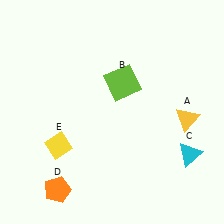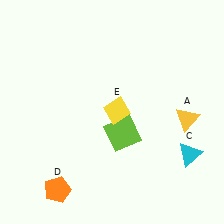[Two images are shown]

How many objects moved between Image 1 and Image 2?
2 objects moved between the two images.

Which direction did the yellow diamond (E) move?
The yellow diamond (E) moved right.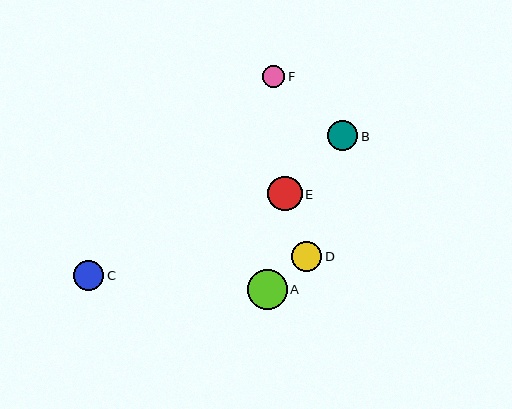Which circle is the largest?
Circle A is the largest with a size of approximately 40 pixels.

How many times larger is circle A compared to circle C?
Circle A is approximately 1.3 times the size of circle C.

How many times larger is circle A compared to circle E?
Circle A is approximately 1.2 times the size of circle E.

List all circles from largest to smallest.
From largest to smallest: A, E, B, C, D, F.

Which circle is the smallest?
Circle F is the smallest with a size of approximately 22 pixels.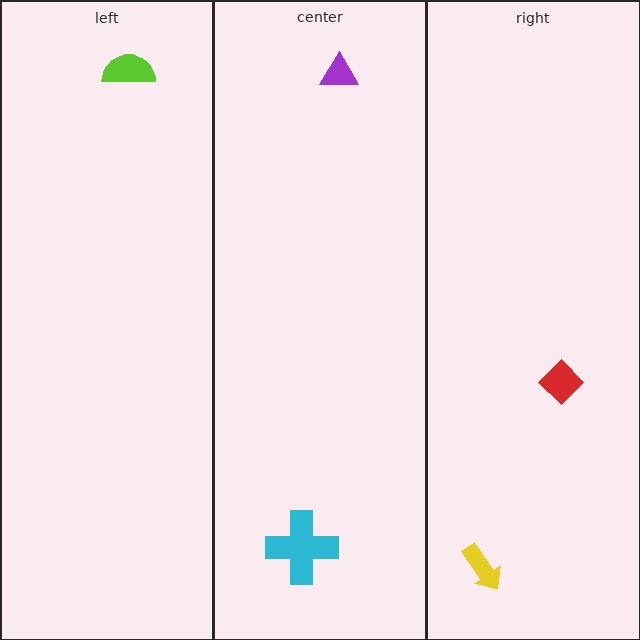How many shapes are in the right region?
2.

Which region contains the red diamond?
The right region.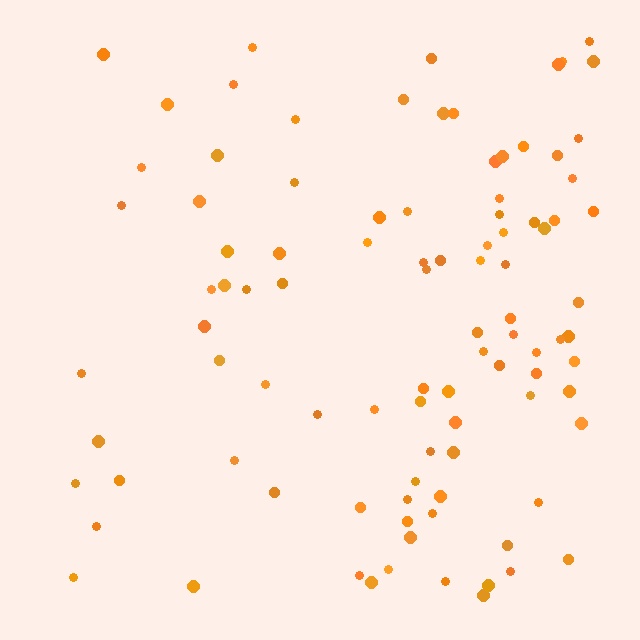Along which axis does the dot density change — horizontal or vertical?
Horizontal.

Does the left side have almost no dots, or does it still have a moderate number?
Still a moderate number, just noticeably fewer than the right.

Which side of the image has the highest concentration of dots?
The right.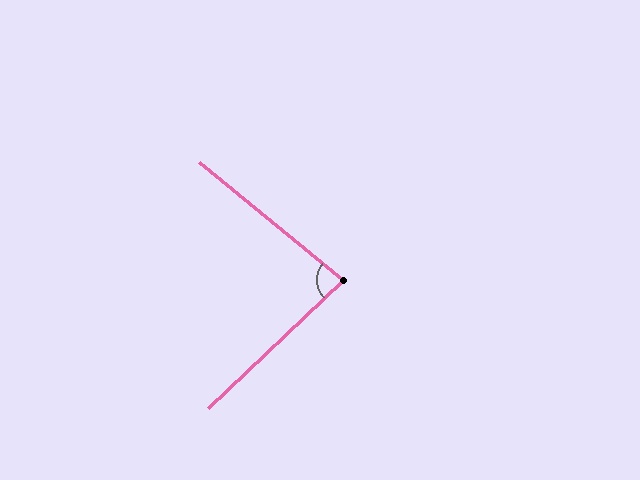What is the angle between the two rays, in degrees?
Approximately 83 degrees.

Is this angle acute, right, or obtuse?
It is acute.